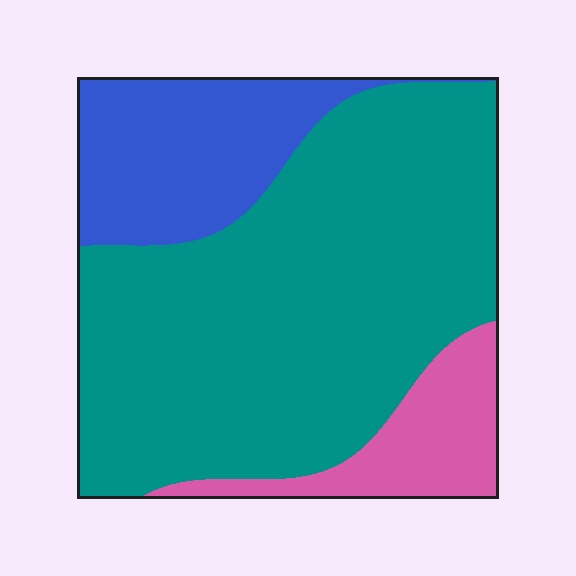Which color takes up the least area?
Pink, at roughly 10%.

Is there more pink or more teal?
Teal.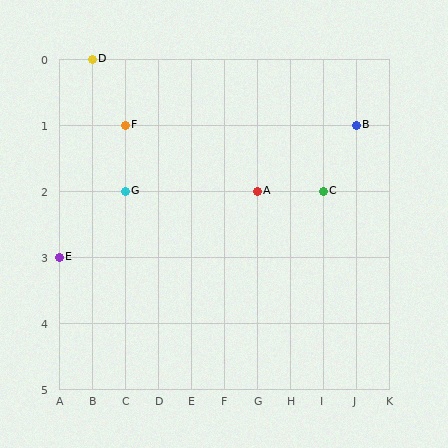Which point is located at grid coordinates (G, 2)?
Point A is at (G, 2).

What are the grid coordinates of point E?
Point E is at grid coordinates (A, 3).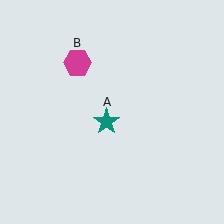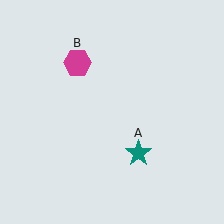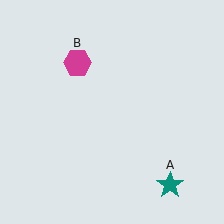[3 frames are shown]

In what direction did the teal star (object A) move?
The teal star (object A) moved down and to the right.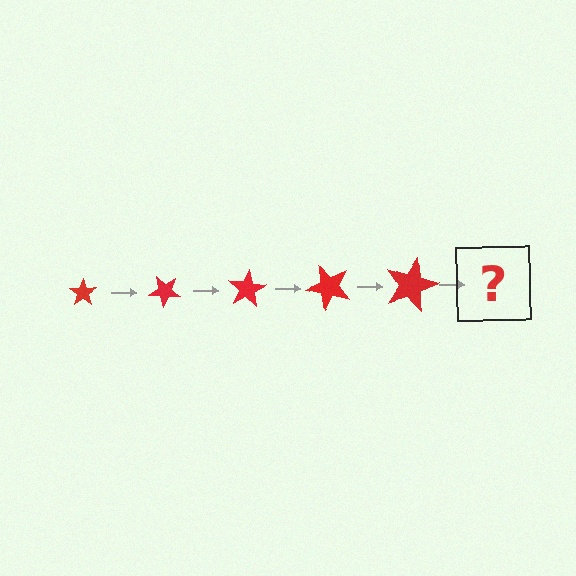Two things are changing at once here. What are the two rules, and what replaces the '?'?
The two rules are that the star grows larger each step and it rotates 40 degrees each step. The '?' should be a star, larger than the previous one and rotated 200 degrees from the start.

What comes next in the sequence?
The next element should be a star, larger than the previous one and rotated 200 degrees from the start.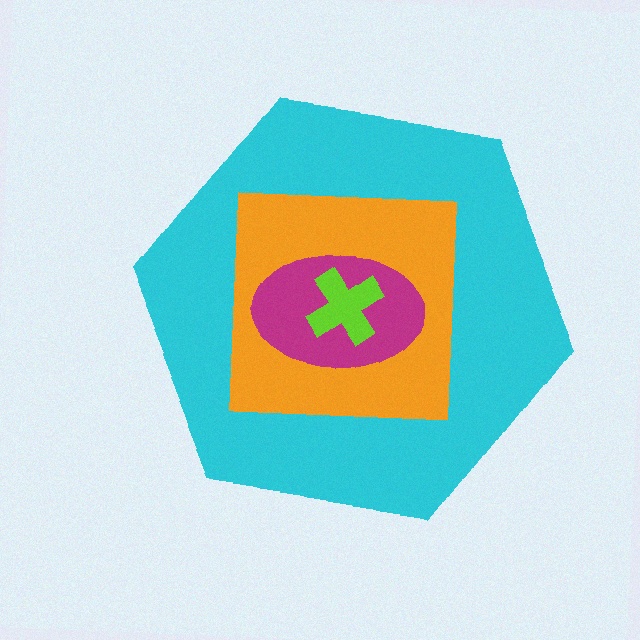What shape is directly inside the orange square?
The magenta ellipse.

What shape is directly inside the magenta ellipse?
The lime cross.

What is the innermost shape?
The lime cross.